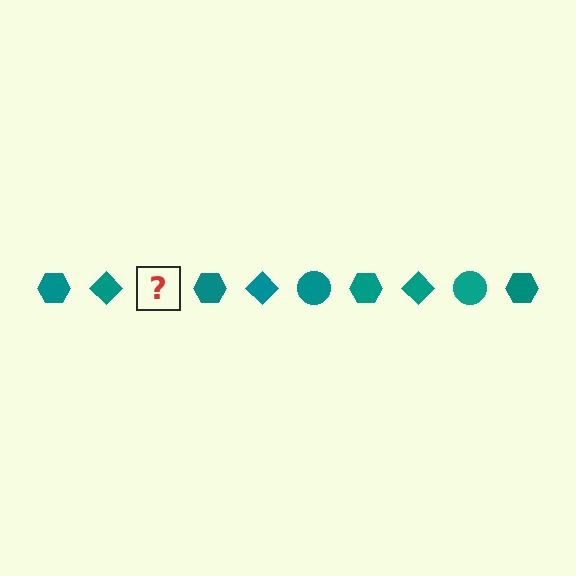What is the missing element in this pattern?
The missing element is a teal circle.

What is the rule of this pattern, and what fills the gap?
The rule is that the pattern cycles through hexagon, diamond, circle shapes in teal. The gap should be filled with a teal circle.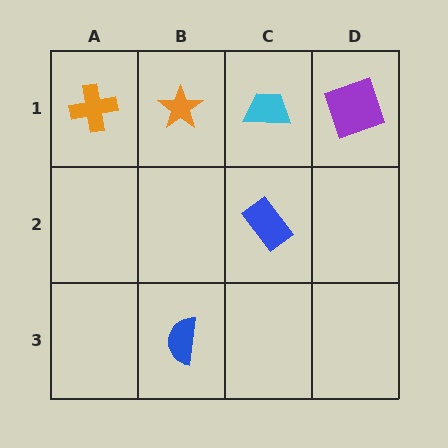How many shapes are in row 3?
1 shape.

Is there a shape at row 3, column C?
No, that cell is empty.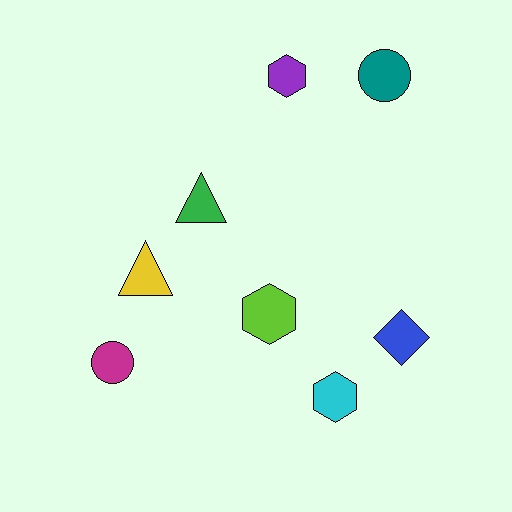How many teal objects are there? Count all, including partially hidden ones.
There is 1 teal object.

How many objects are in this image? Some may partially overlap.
There are 8 objects.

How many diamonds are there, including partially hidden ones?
There is 1 diamond.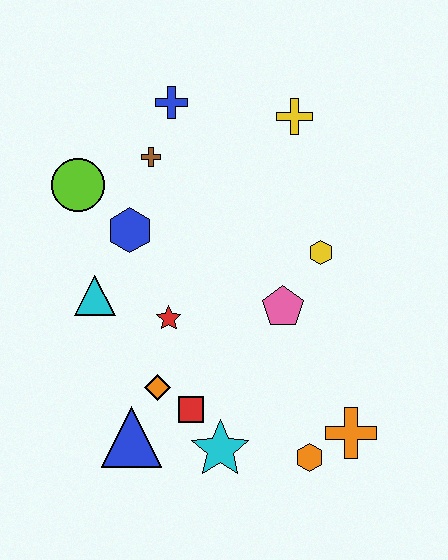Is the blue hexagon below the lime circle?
Yes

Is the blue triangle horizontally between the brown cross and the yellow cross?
No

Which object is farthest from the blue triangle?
The yellow cross is farthest from the blue triangle.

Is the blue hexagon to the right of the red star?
No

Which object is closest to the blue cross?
The brown cross is closest to the blue cross.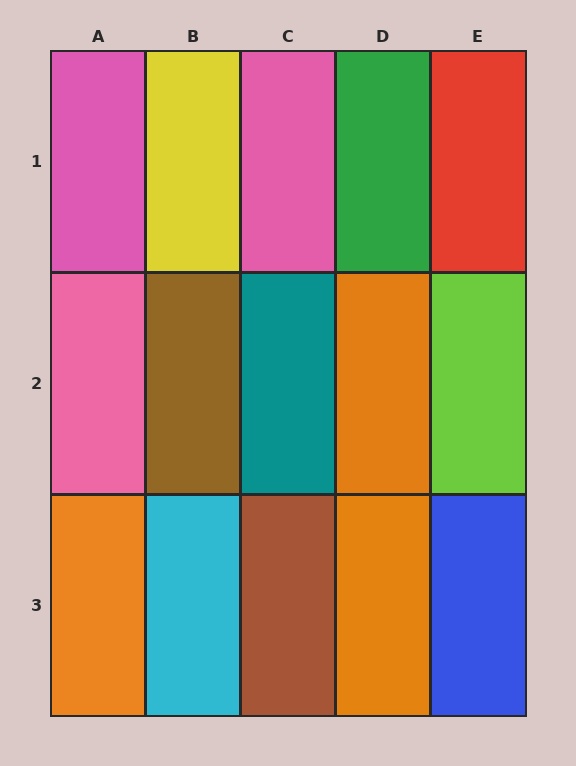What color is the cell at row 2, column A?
Pink.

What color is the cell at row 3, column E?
Blue.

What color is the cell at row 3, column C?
Brown.